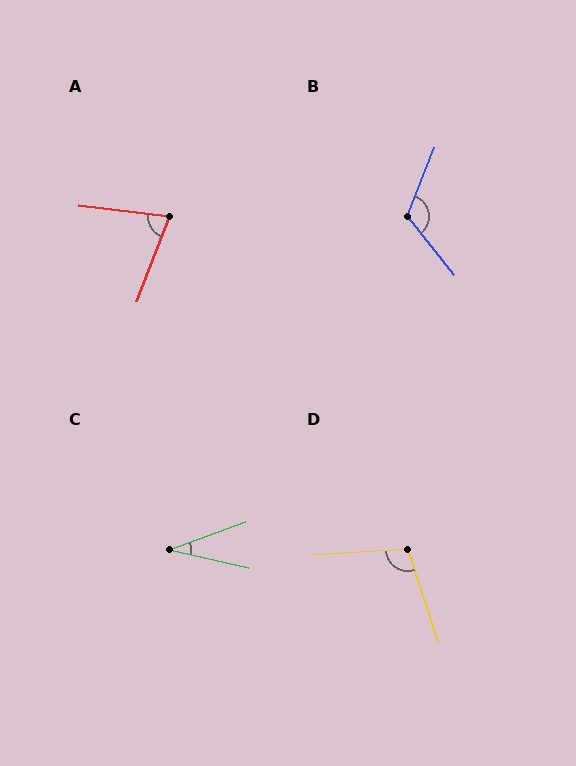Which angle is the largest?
B, at approximately 119 degrees.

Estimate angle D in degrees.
Approximately 105 degrees.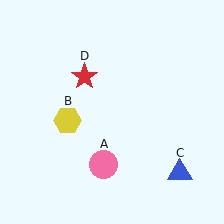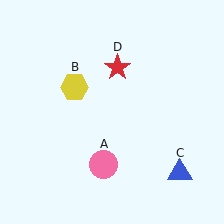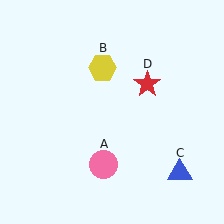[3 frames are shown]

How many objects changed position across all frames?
2 objects changed position: yellow hexagon (object B), red star (object D).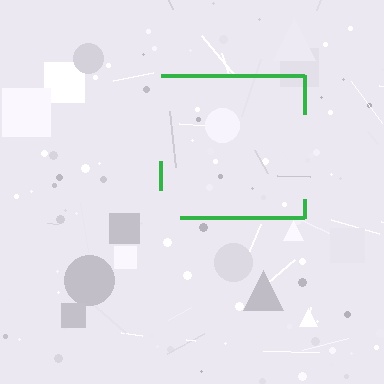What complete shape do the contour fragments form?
The contour fragments form a square.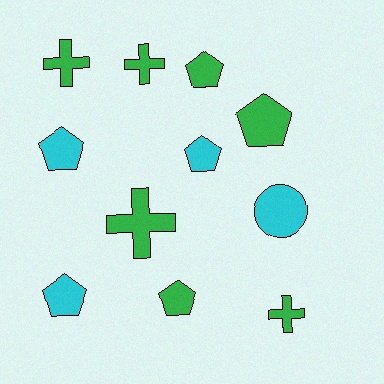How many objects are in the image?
There are 11 objects.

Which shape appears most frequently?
Pentagon, with 6 objects.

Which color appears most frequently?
Green, with 7 objects.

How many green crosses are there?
There are 4 green crosses.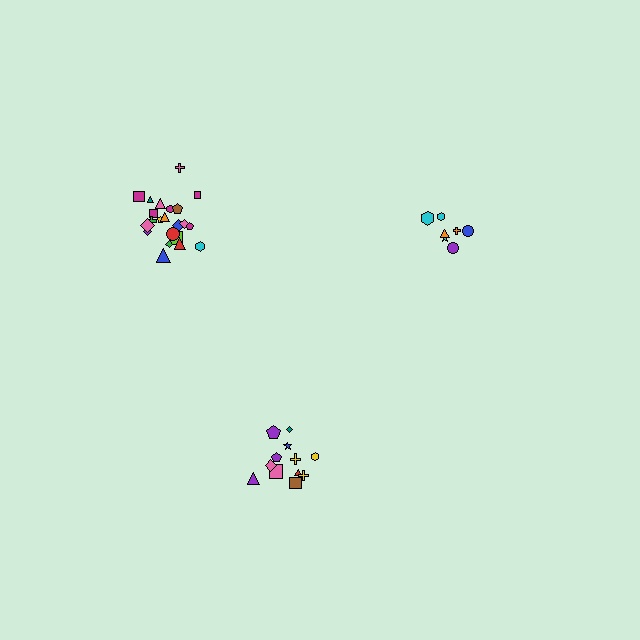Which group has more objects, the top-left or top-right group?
The top-left group.